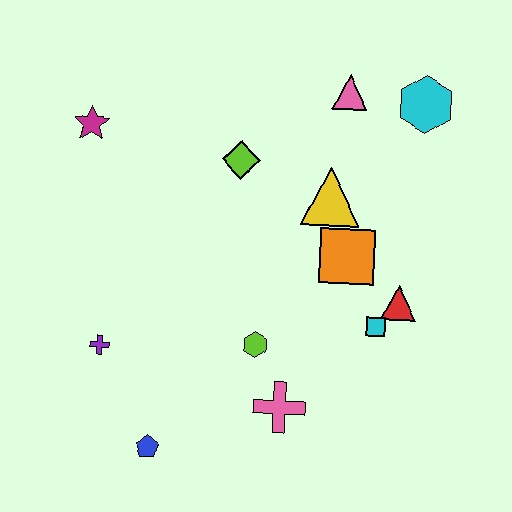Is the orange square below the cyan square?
No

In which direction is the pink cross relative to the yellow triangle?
The pink cross is below the yellow triangle.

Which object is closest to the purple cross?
The blue pentagon is closest to the purple cross.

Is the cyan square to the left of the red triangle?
Yes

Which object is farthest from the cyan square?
The magenta star is farthest from the cyan square.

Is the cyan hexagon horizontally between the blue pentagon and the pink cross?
No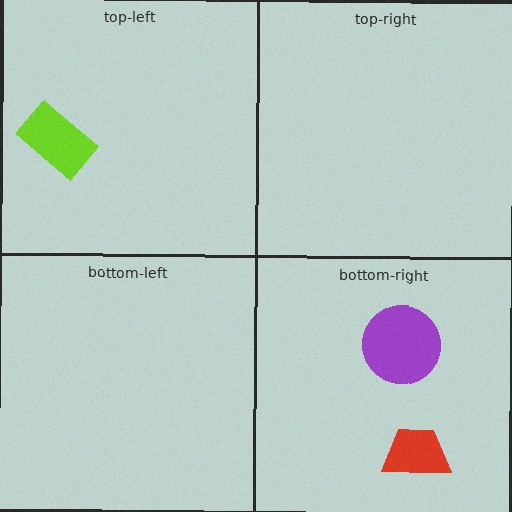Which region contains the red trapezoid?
The bottom-right region.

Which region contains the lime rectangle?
The top-left region.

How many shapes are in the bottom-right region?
2.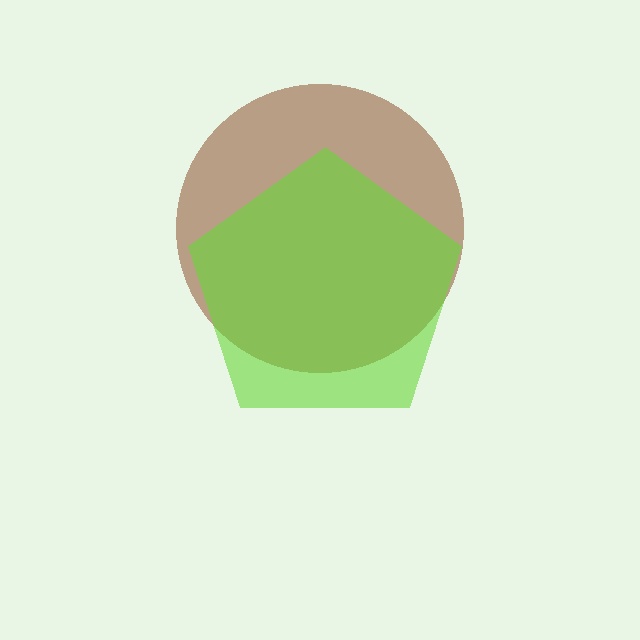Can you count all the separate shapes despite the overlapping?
Yes, there are 2 separate shapes.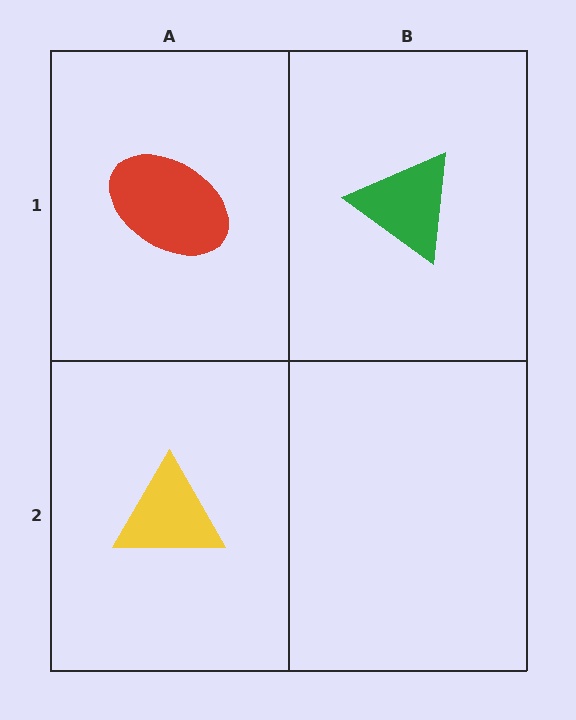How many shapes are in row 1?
2 shapes.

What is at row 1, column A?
A red ellipse.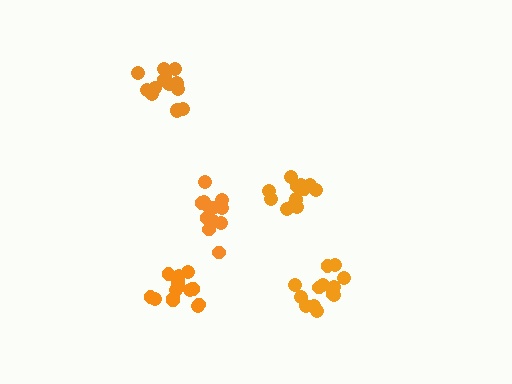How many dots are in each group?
Group 1: 15 dots, Group 2: 12 dots, Group 3: 15 dots, Group 4: 13 dots, Group 5: 13 dots (68 total).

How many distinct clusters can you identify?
There are 5 distinct clusters.